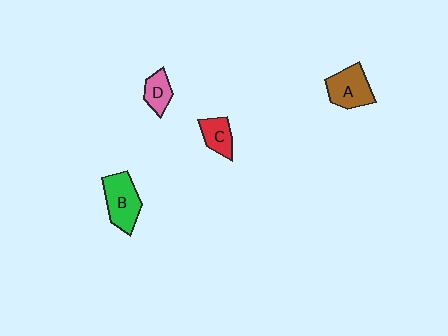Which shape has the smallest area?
Shape D (pink).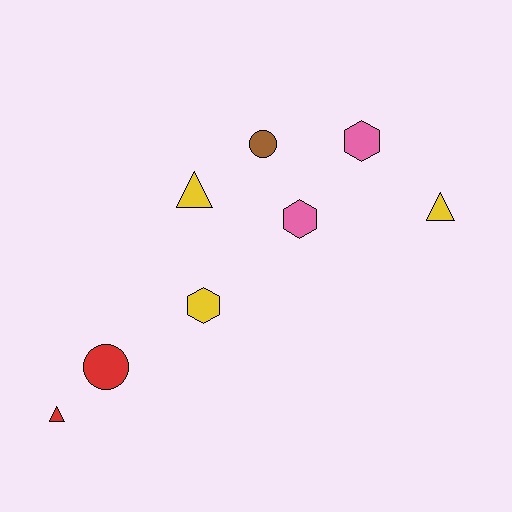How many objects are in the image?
There are 8 objects.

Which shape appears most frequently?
Hexagon, with 3 objects.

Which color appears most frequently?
Yellow, with 3 objects.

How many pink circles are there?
There are no pink circles.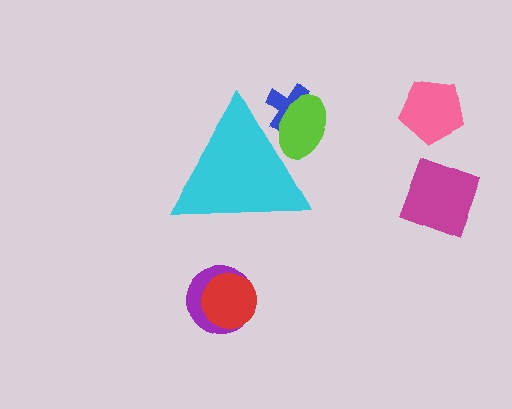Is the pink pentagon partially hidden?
No, the pink pentagon is fully visible.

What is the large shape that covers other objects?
A cyan triangle.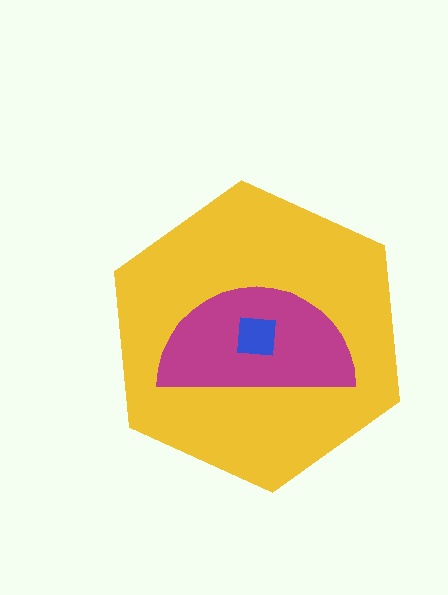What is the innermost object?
The blue square.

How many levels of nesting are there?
3.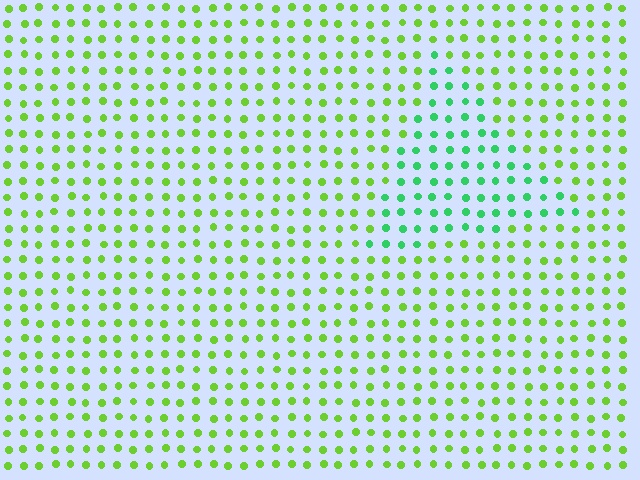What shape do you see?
I see a triangle.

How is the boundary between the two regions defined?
The boundary is defined purely by a slight shift in hue (about 43 degrees). Spacing, size, and orientation are identical on both sides.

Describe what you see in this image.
The image is filled with small lime elements in a uniform arrangement. A triangle-shaped region is visible where the elements are tinted to a slightly different hue, forming a subtle color boundary.